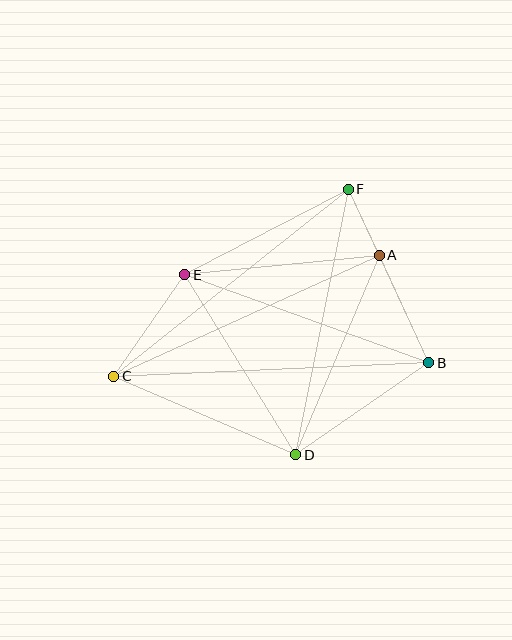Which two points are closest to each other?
Points A and F are closest to each other.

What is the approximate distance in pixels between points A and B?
The distance between A and B is approximately 118 pixels.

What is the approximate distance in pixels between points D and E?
The distance between D and E is approximately 212 pixels.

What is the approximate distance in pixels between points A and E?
The distance between A and E is approximately 196 pixels.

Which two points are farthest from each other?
Points B and C are farthest from each other.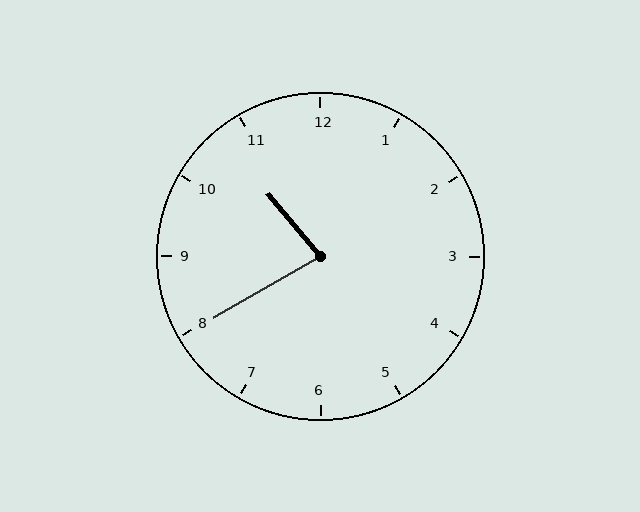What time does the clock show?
10:40.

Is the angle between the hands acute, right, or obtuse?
It is acute.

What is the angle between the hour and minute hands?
Approximately 80 degrees.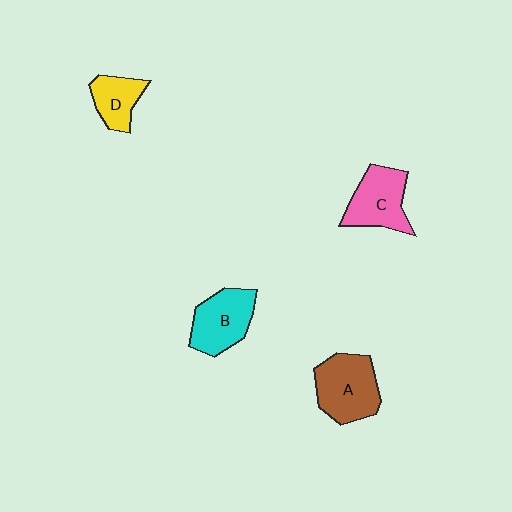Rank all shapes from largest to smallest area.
From largest to smallest: A (brown), B (cyan), C (pink), D (yellow).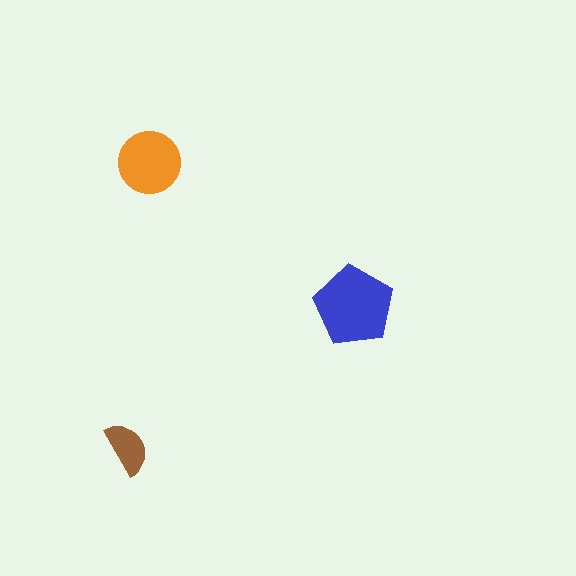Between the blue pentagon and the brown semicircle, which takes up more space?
The blue pentagon.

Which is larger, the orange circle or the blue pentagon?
The blue pentagon.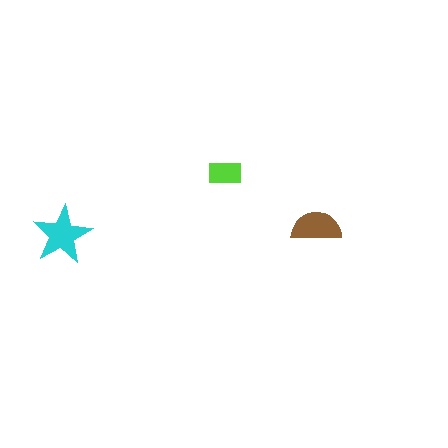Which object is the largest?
The cyan star.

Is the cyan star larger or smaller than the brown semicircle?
Larger.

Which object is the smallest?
The lime rectangle.